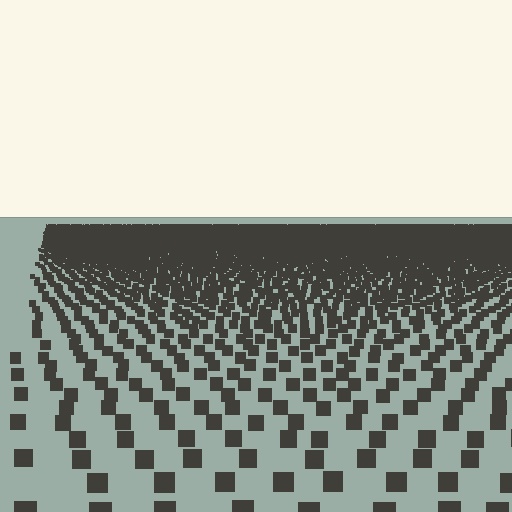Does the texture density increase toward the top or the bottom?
Density increases toward the top.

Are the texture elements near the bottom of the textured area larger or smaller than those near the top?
Larger. Near the bottom, elements are closer to the viewer and appear at a bigger on-screen size.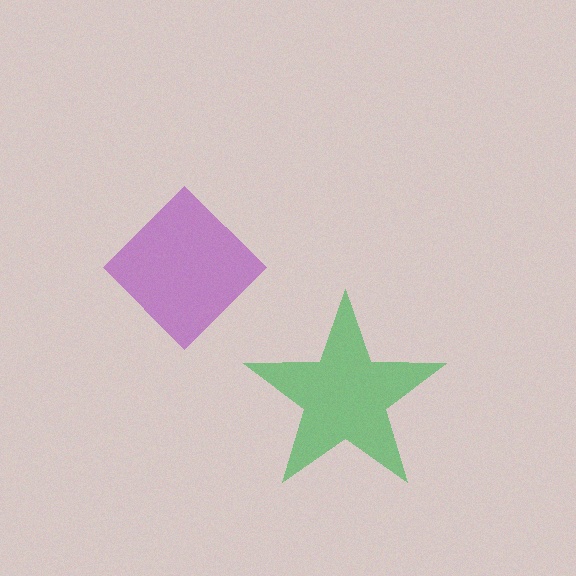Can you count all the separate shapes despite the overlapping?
Yes, there are 2 separate shapes.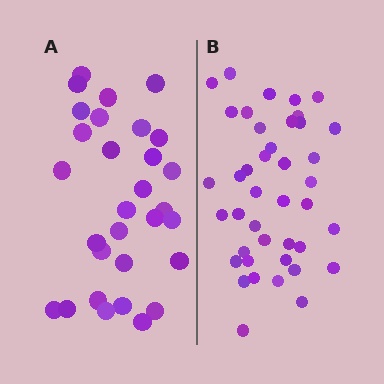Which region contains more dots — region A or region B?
Region B (the right region) has more dots.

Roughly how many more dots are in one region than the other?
Region B has roughly 12 or so more dots than region A.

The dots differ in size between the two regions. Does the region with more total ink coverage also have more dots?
No. Region A has more total ink coverage because its dots are larger, but region B actually contains more individual dots. Total area can be misleading — the number of items is what matters here.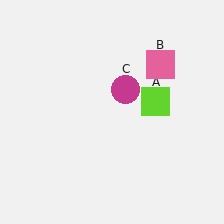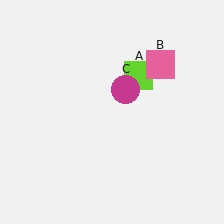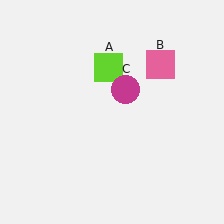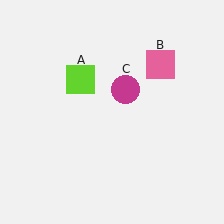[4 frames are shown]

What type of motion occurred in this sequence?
The lime square (object A) rotated counterclockwise around the center of the scene.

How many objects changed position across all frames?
1 object changed position: lime square (object A).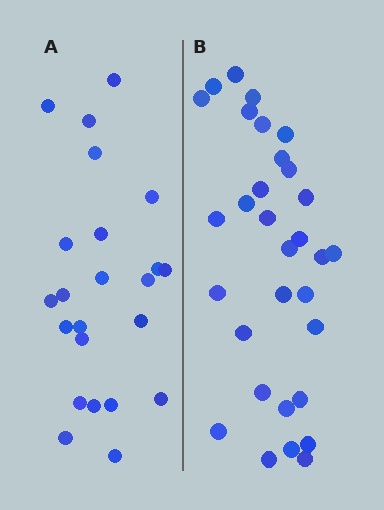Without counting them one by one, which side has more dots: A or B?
Region B (the right region) has more dots.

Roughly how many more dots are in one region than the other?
Region B has roughly 8 or so more dots than region A.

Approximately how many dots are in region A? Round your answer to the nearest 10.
About 20 dots. (The exact count is 23, which rounds to 20.)